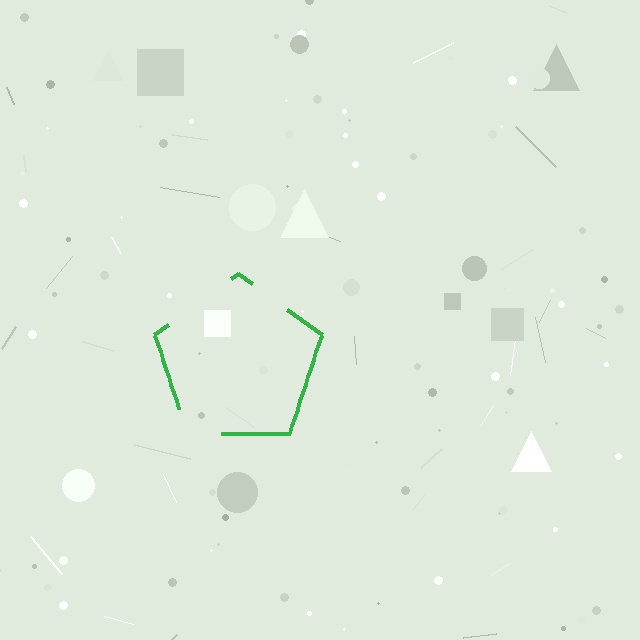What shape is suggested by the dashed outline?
The dashed outline suggests a pentagon.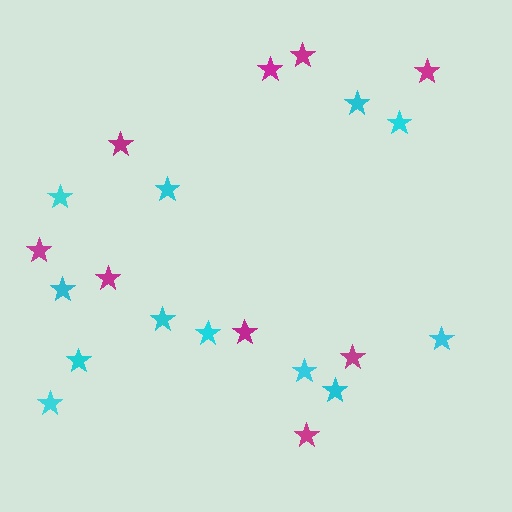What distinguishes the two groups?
There are 2 groups: one group of cyan stars (12) and one group of magenta stars (9).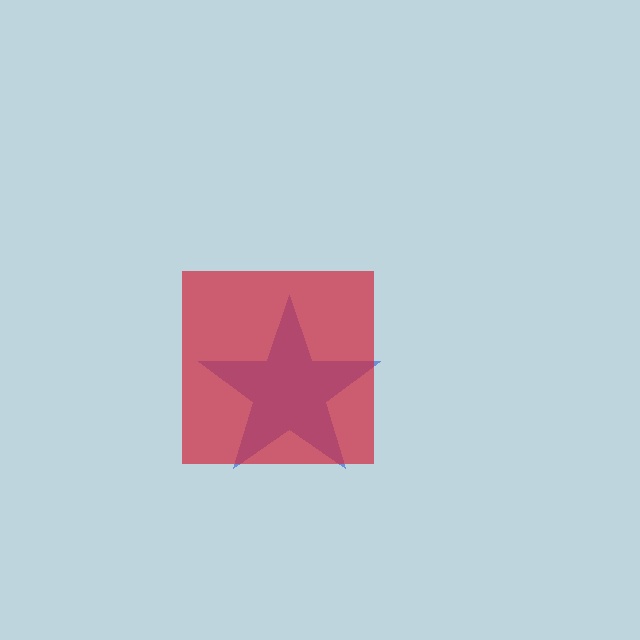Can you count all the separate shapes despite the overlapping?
Yes, there are 2 separate shapes.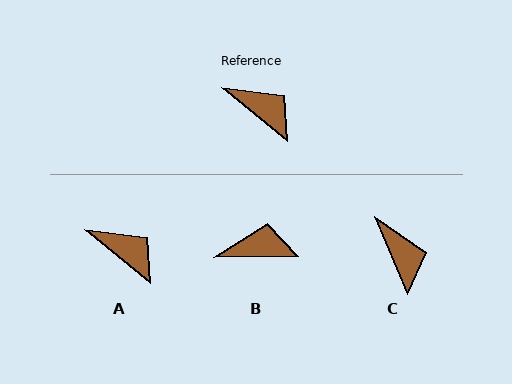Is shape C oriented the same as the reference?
No, it is off by about 28 degrees.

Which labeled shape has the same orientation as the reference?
A.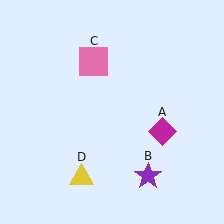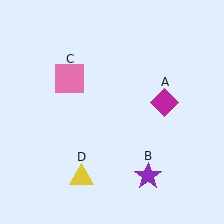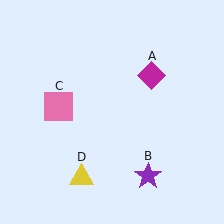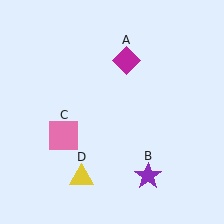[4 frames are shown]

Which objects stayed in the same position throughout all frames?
Purple star (object B) and yellow triangle (object D) remained stationary.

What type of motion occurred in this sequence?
The magenta diamond (object A), pink square (object C) rotated counterclockwise around the center of the scene.